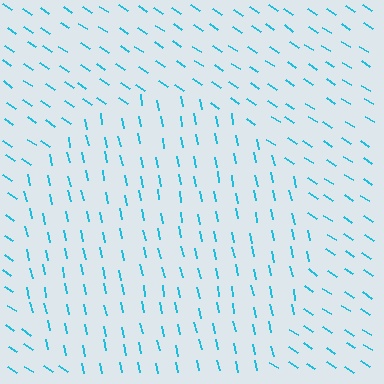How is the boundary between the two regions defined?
The boundary is defined purely by a change in line orientation (approximately 45 degrees difference). All lines are the same color and thickness.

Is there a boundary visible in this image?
Yes, there is a texture boundary formed by a change in line orientation.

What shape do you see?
I see a circle.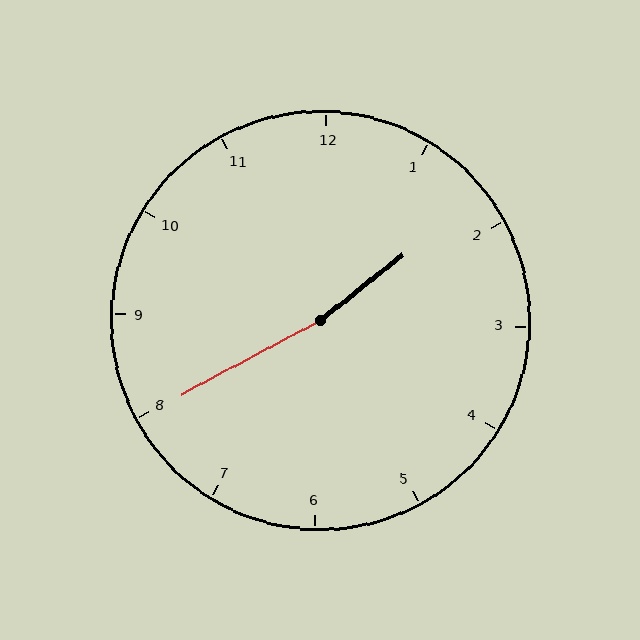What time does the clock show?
1:40.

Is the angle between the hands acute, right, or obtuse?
It is obtuse.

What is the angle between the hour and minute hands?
Approximately 170 degrees.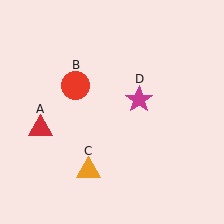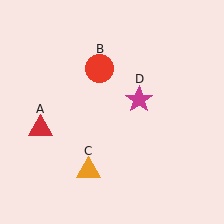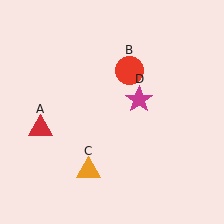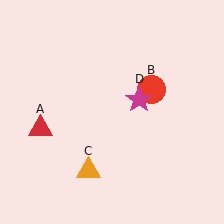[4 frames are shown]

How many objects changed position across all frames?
1 object changed position: red circle (object B).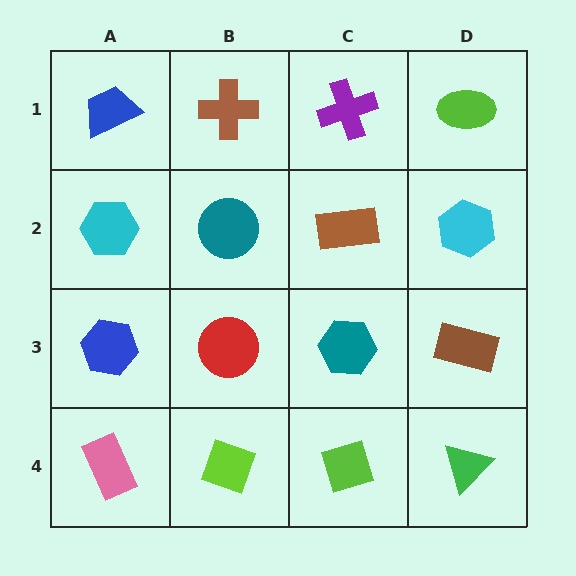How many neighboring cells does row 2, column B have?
4.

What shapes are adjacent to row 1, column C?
A brown rectangle (row 2, column C), a brown cross (row 1, column B), a lime ellipse (row 1, column D).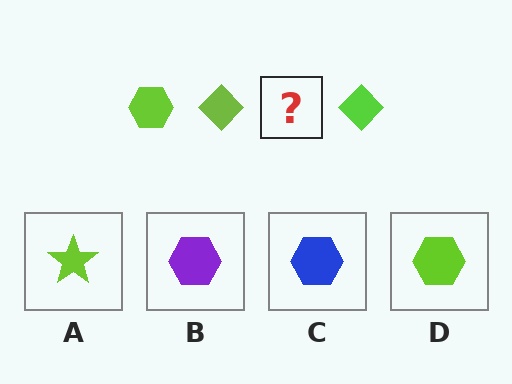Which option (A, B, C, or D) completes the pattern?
D.